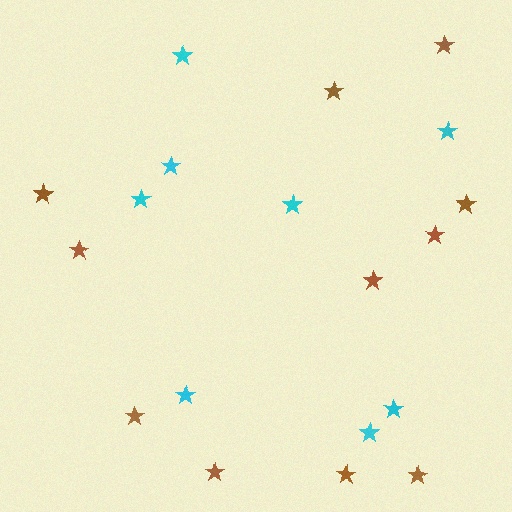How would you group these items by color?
There are 2 groups: one group of brown stars (11) and one group of cyan stars (8).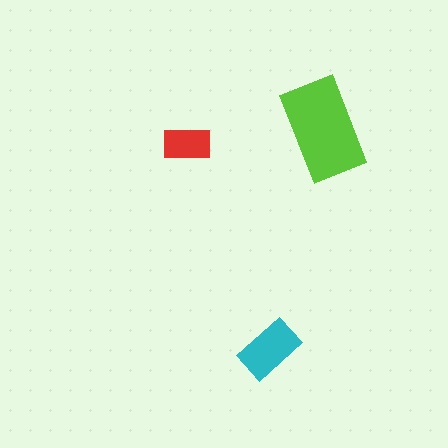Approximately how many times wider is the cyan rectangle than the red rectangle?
About 1.5 times wider.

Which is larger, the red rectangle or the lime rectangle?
The lime one.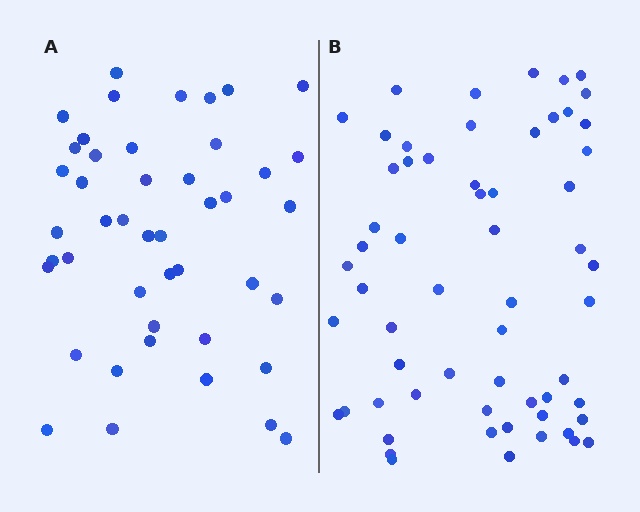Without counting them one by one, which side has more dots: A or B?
Region B (the right region) has more dots.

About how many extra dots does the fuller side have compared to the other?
Region B has approximately 15 more dots than region A.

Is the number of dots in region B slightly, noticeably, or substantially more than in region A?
Region B has noticeably more, but not dramatically so. The ratio is roughly 1.3 to 1.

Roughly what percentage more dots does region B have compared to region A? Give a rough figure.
About 35% more.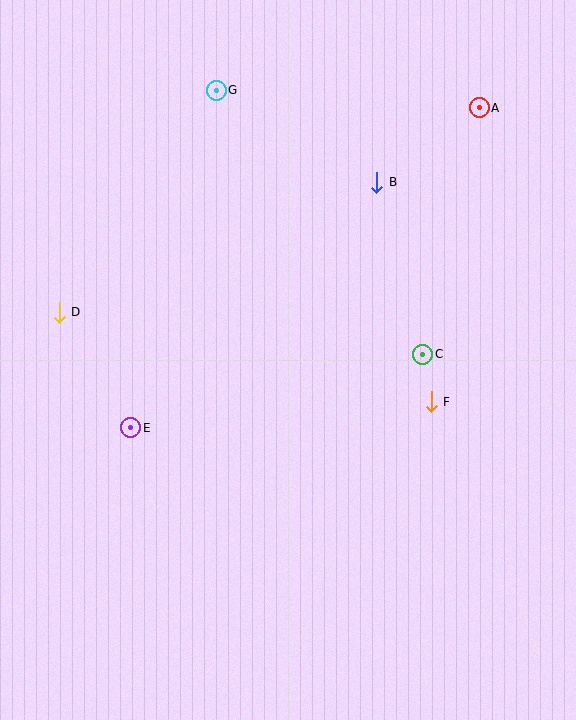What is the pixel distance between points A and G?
The distance between A and G is 263 pixels.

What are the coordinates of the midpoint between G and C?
The midpoint between G and C is at (320, 222).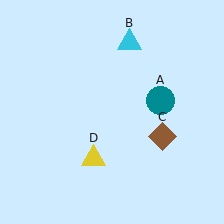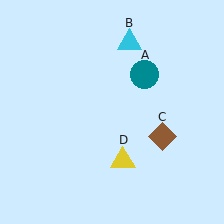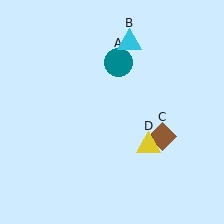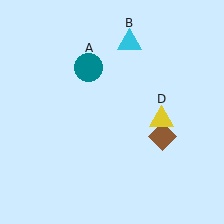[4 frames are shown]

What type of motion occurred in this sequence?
The teal circle (object A), yellow triangle (object D) rotated counterclockwise around the center of the scene.